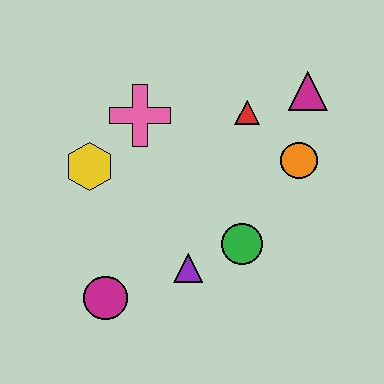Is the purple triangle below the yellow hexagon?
Yes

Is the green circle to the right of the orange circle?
No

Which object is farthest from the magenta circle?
The magenta triangle is farthest from the magenta circle.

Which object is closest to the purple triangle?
The green circle is closest to the purple triangle.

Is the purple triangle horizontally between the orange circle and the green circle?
No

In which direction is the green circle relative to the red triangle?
The green circle is below the red triangle.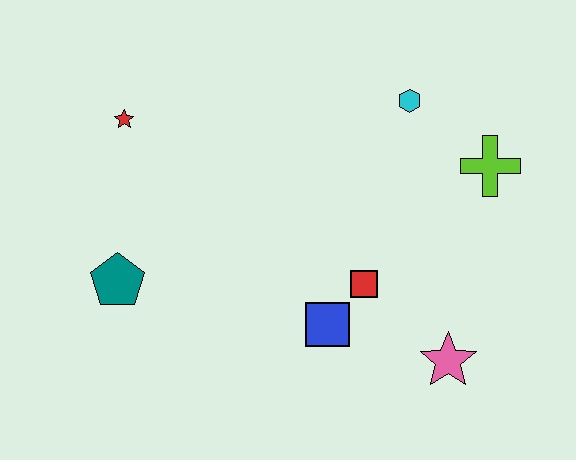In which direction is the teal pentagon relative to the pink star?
The teal pentagon is to the left of the pink star.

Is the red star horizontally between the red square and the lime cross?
No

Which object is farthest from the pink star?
The red star is farthest from the pink star.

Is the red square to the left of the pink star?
Yes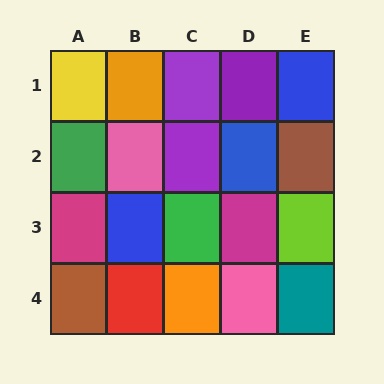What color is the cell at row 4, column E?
Teal.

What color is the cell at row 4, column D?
Pink.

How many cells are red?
1 cell is red.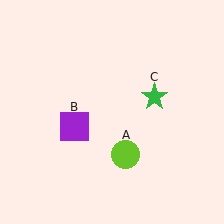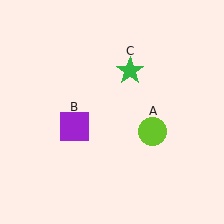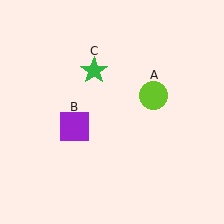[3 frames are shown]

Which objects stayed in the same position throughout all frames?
Purple square (object B) remained stationary.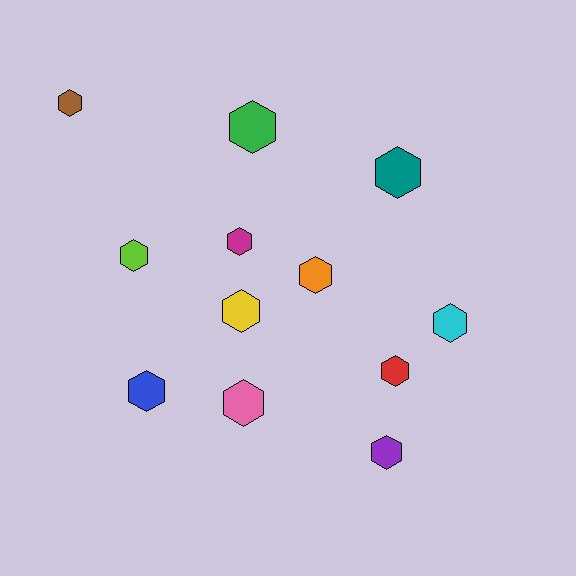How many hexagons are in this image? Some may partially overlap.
There are 12 hexagons.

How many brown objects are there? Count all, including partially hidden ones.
There is 1 brown object.